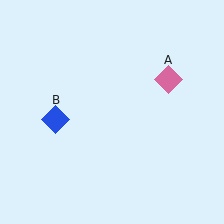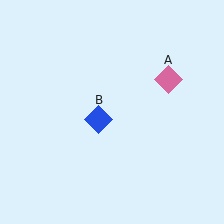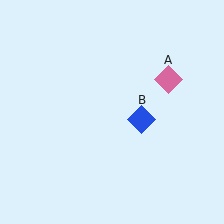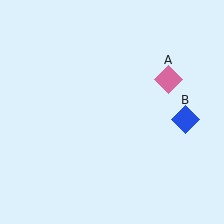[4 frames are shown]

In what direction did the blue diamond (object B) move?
The blue diamond (object B) moved right.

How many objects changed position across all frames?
1 object changed position: blue diamond (object B).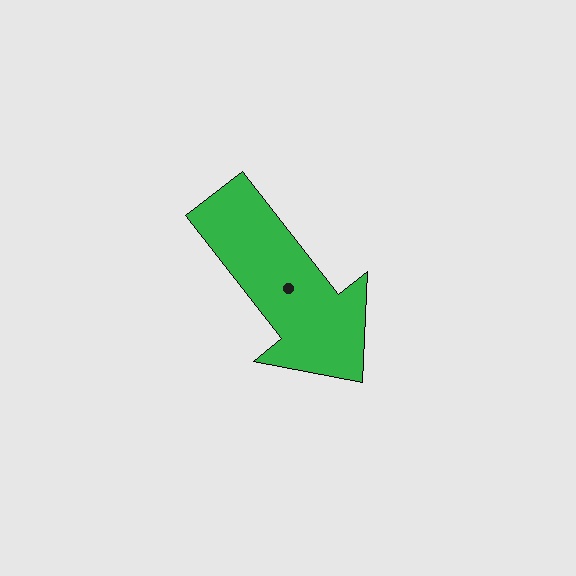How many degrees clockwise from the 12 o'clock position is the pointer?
Approximately 142 degrees.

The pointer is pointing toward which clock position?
Roughly 5 o'clock.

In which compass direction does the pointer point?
Southeast.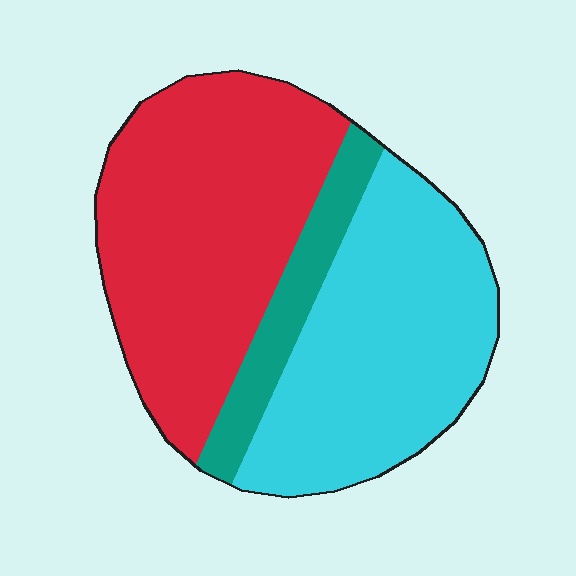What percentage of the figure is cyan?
Cyan takes up about two fifths (2/5) of the figure.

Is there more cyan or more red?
Red.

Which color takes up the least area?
Teal, at roughly 10%.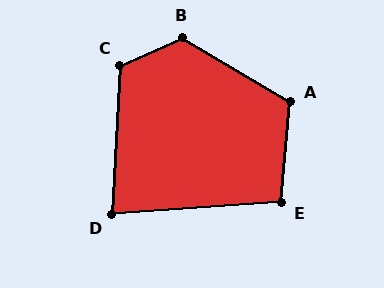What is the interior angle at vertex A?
Approximately 116 degrees (obtuse).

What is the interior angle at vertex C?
Approximately 117 degrees (obtuse).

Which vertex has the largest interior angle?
B, at approximately 125 degrees.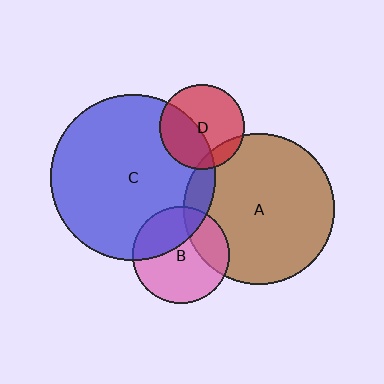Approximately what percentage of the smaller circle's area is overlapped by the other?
Approximately 35%.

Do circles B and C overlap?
Yes.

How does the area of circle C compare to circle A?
Approximately 1.2 times.